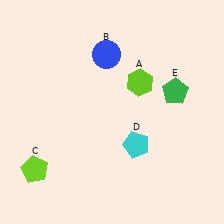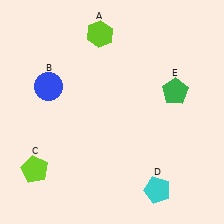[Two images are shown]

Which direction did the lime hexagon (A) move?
The lime hexagon (A) moved up.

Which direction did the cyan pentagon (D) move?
The cyan pentagon (D) moved down.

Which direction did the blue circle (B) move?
The blue circle (B) moved left.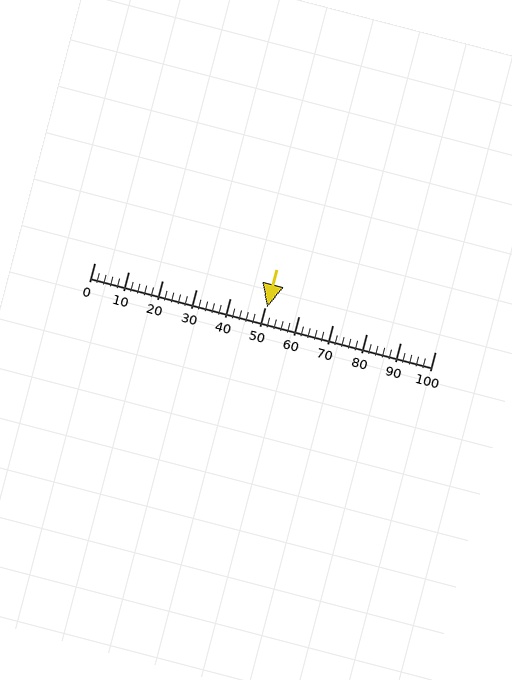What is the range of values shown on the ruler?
The ruler shows values from 0 to 100.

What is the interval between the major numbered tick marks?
The major tick marks are spaced 10 units apart.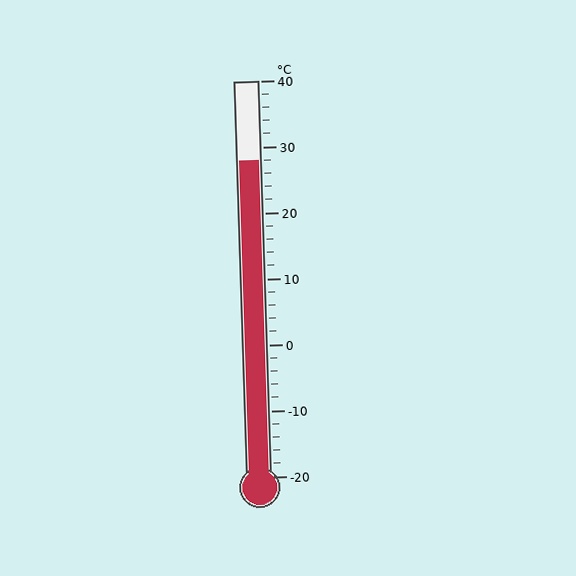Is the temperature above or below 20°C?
The temperature is above 20°C.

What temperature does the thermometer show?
The thermometer shows approximately 28°C.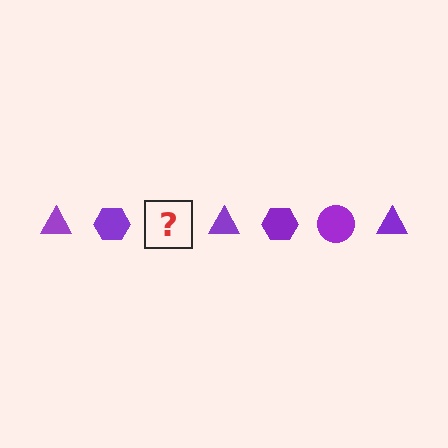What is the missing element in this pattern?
The missing element is a purple circle.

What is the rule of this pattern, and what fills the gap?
The rule is that the pattern cycles through triangle, hexagon, circle shapes in purple. The gap should be filled with a purple circle.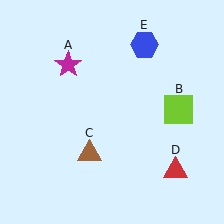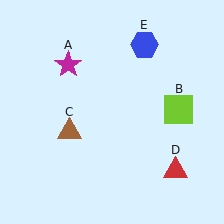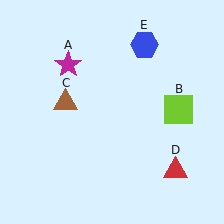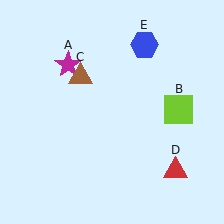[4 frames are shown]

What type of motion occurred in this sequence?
The brown triangle (object C) rotated clockwise around the center of the scene.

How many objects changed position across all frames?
1 object changed position: brown triangle (object C).